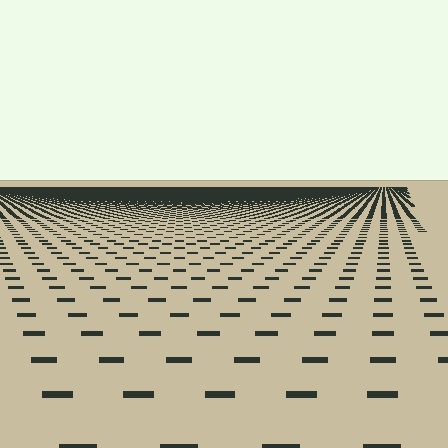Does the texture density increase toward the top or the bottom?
Density increases toward the top.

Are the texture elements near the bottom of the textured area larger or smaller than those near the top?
Larger. Near the bottom, elements are closer to the viewer and appear at a bigger on-screen size.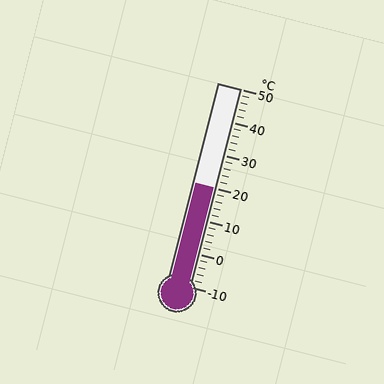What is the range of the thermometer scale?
The thermometer scale ranges from -10°C to 50°C.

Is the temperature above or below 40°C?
The temperature is below 40°C.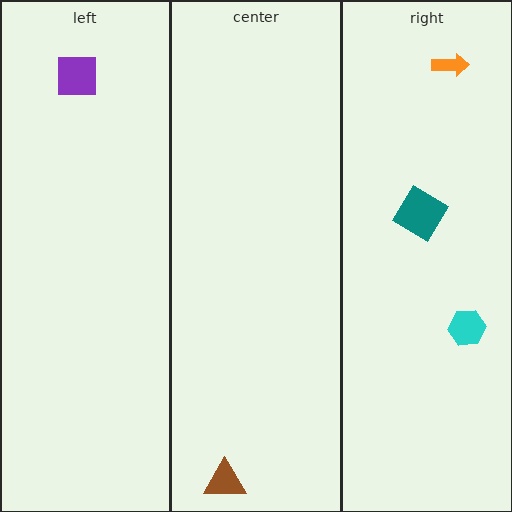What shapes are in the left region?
The purple square.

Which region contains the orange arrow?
The right region.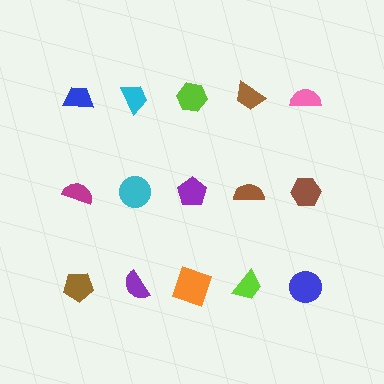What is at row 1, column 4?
A brown trapezoid.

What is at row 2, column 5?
A brown hexagon.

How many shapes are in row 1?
5 shapes.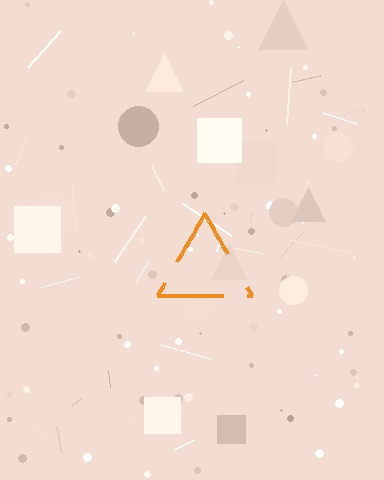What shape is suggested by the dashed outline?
The dashed outline suggests a triangle.